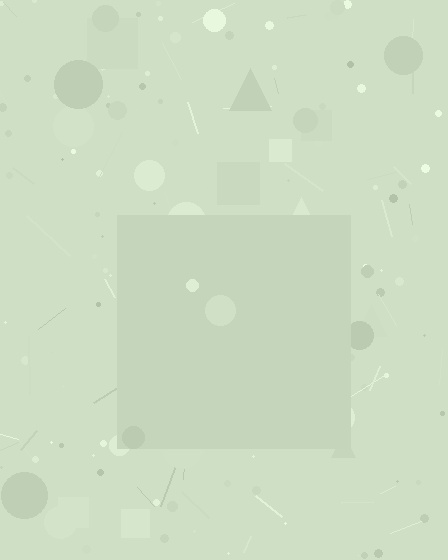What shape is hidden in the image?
A square is hidden in the image.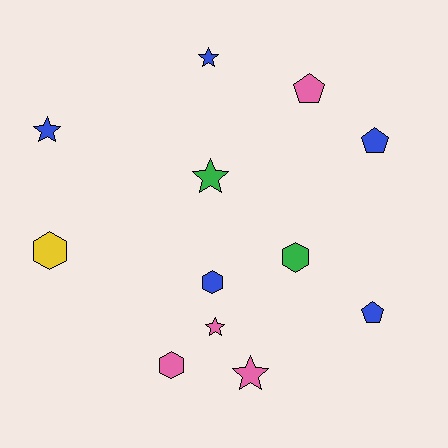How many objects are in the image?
There are 12 objects.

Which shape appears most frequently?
Star, with 5 objects.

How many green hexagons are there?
There is 1 green hexagon.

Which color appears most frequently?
Blue, with 5 objects.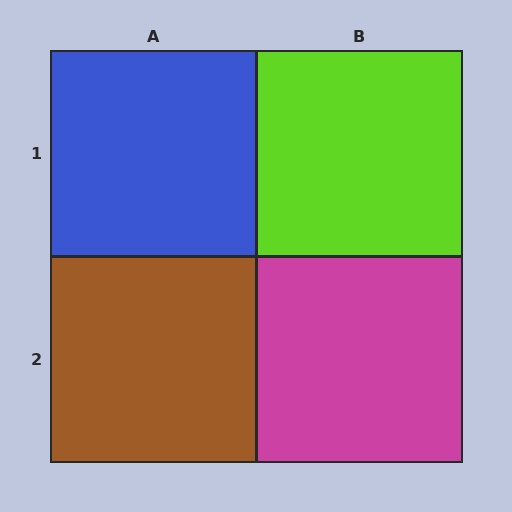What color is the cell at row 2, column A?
Brown.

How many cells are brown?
1 cell is brown.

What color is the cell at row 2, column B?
Magenta.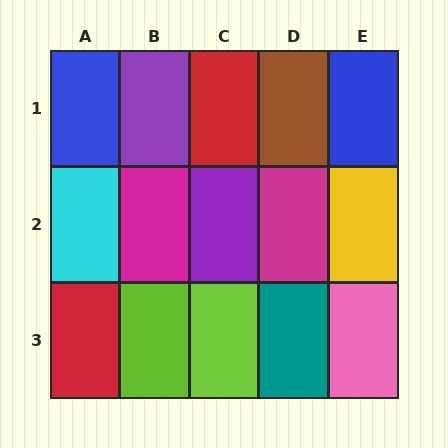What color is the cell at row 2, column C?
Purple.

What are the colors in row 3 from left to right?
Red, lime, lime, teal, pink.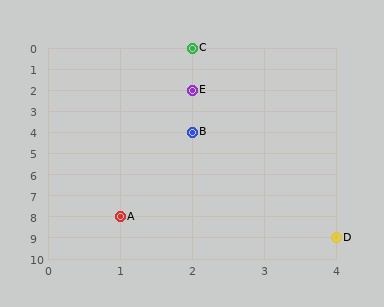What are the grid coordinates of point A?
Point A is at grid coordinates (1, 8).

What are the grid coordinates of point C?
Point C is at grid coordinates (2, 0).